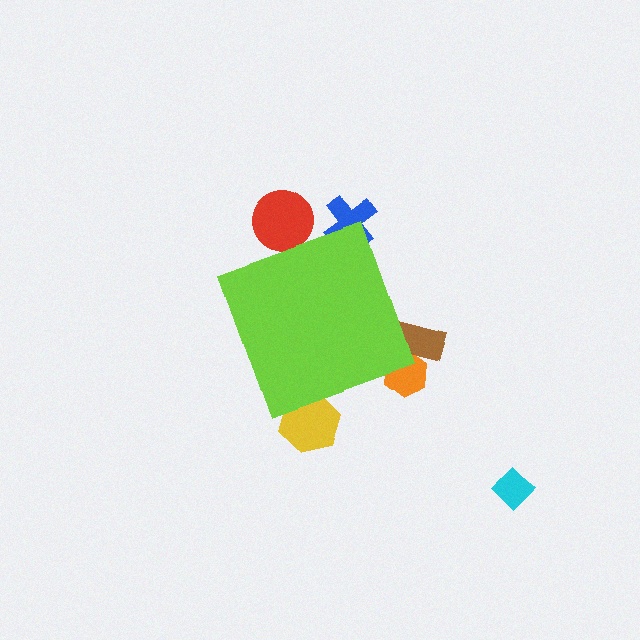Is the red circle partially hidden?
Yes, the red circle is partially hidden behind the lime diamond.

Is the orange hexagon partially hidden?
Yes, the orange hexagon is partially hidden behind the lime diamond.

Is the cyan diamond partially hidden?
No, the cyan diamond is fully visible.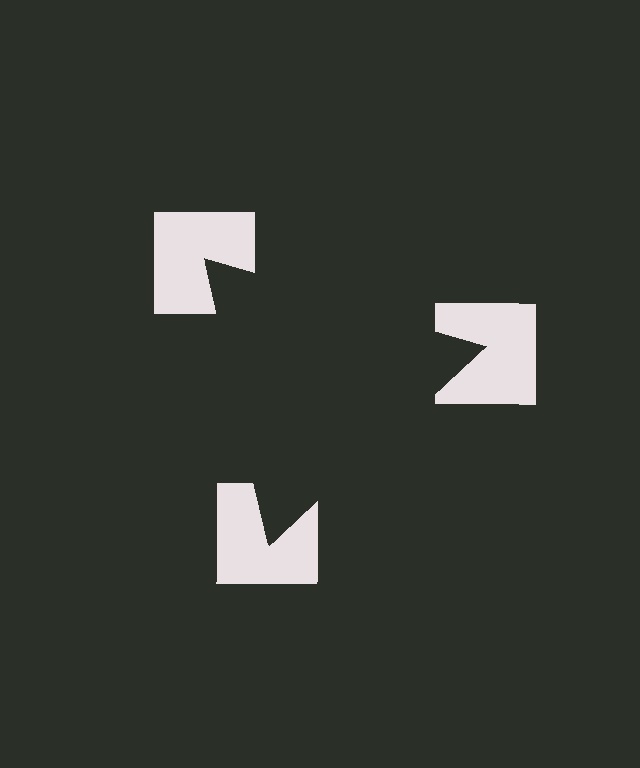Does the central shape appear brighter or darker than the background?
It typically appears slightly darker than the background, even though no actual brightness change is drawn.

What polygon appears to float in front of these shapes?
An illusory triangle — its edges are inferred from the aligned wedge cuts in the notched squares, not physically drawn.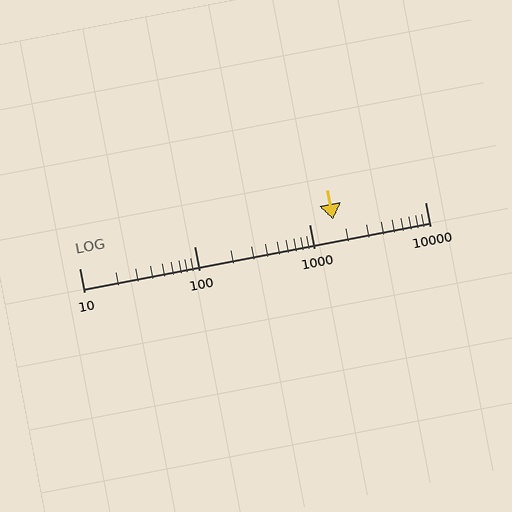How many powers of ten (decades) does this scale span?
The scale spans 3 decades, from 10 to 10000.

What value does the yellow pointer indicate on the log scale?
The pointer indicates approximately 1600.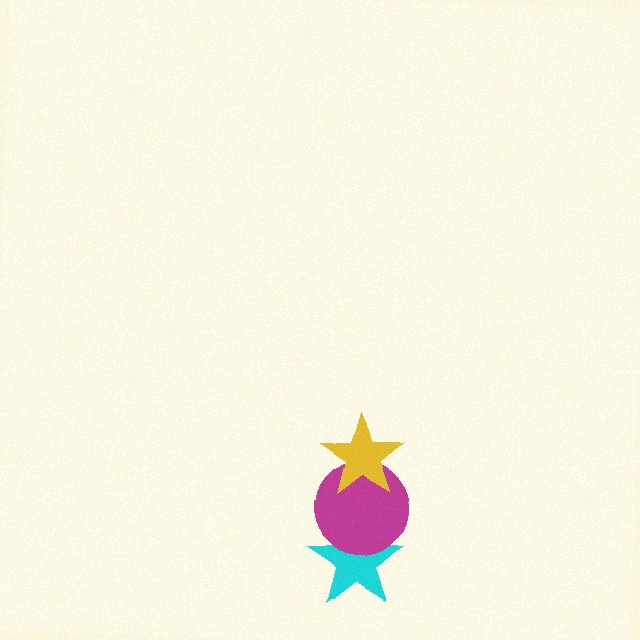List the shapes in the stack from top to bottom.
From top to bottom: the yellow star, the magenta circle, the cyan star.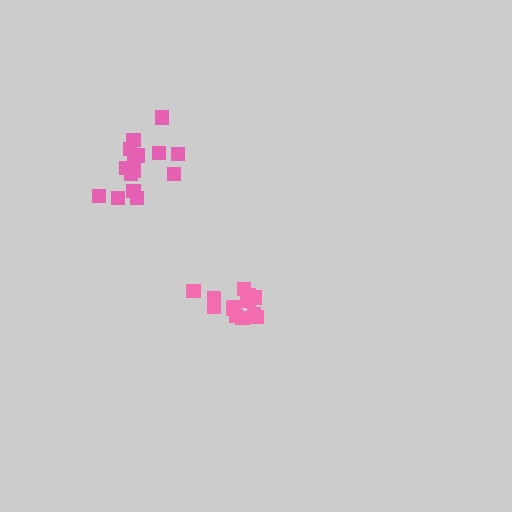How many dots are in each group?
Group 1: 15 dots, Group 2: 14 dots (29 total).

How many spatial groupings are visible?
There are 2 spatial groupings.